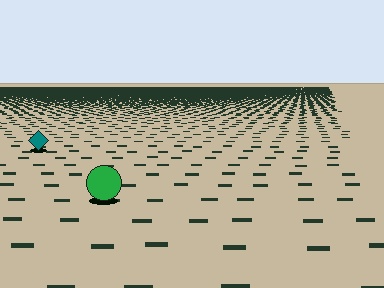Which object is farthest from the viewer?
The teal diamond is farthest from the viewer. It appears smaller and the ground texture around it is denser.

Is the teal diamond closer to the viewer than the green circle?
No. The green circle is closer — you can tell from the texture gradient: the ground texture is coarser near it.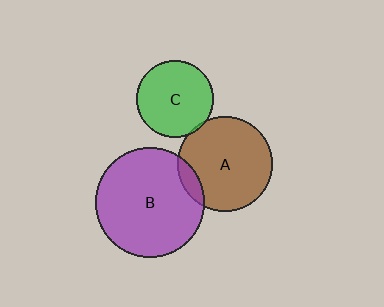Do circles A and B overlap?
Yes.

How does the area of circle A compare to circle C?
Approximately 1.5 times.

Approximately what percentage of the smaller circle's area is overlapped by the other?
Approximately 10%.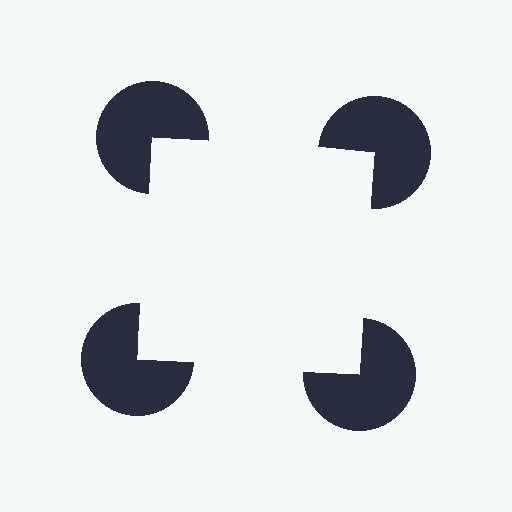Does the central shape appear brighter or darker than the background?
It typically appears slightly brighter than the background, even though no actual brightness change is drawn.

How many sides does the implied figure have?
4 sides.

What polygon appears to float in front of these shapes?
An illusory square — its edges are inferred from the aligned wedge cuts in the pac-man discs, not physically drawn.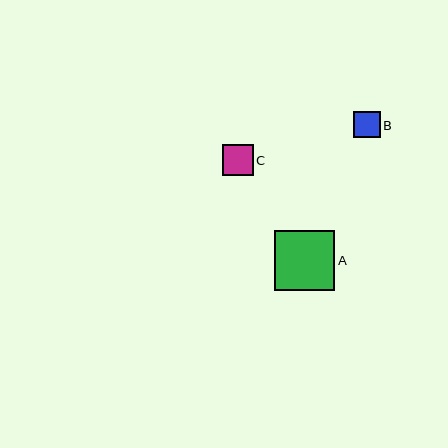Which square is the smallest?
Square B is the smallest with a size of approximately 26 pixels.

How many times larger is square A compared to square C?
Square A is approximately 2.0 times the size of square C.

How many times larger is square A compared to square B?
Square A is approximately 2.3 times the size of square B.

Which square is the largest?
Square A is the largest with a size of approximately 60 pixels.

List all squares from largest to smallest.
From largest to smallest: A, C, B.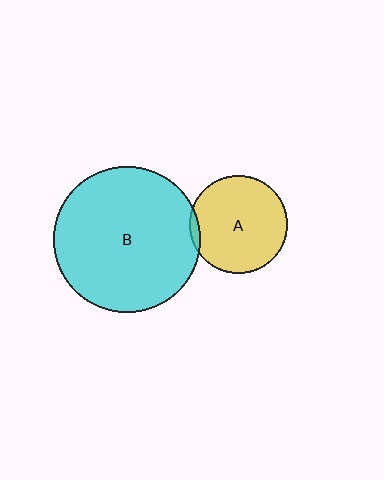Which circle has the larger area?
Circle B (cyan).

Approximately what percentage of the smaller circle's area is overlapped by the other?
Approximately 5%.